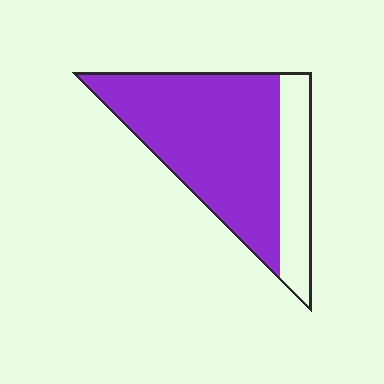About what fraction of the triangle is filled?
About three quarters (3/4).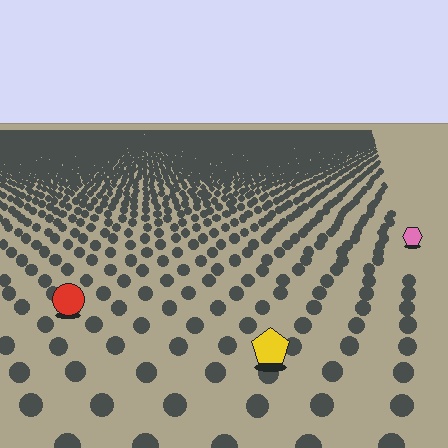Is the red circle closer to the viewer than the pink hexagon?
Yes. The red circle is closer — you can tell from the texture gradient: the ground texture is coarser near it.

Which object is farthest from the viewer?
The pink hexagon is farthest from the viewer. It appears smaller and the ground texture around it is denser.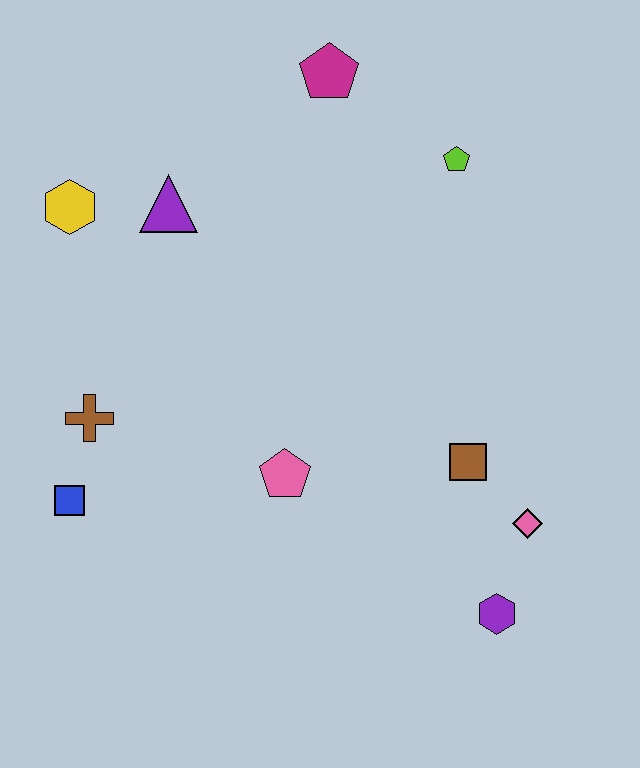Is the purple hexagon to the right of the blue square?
Yes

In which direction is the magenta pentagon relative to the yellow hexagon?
The magenta pentagon is to the right of the yellow hexagon.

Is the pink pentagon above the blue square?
Yes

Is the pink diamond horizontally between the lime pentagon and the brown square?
No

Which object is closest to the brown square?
The pink diamond is closest to the brown square.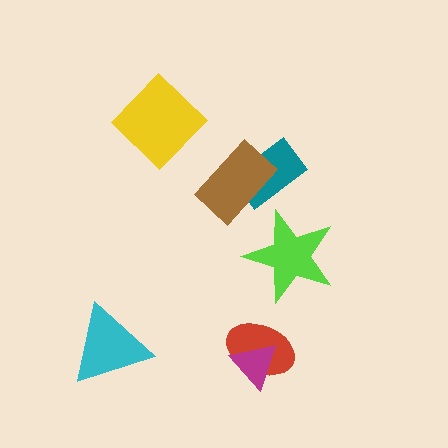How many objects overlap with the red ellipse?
1 object overlaps with the red ellipse.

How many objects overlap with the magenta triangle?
1 object overlaps with the magenta triangle.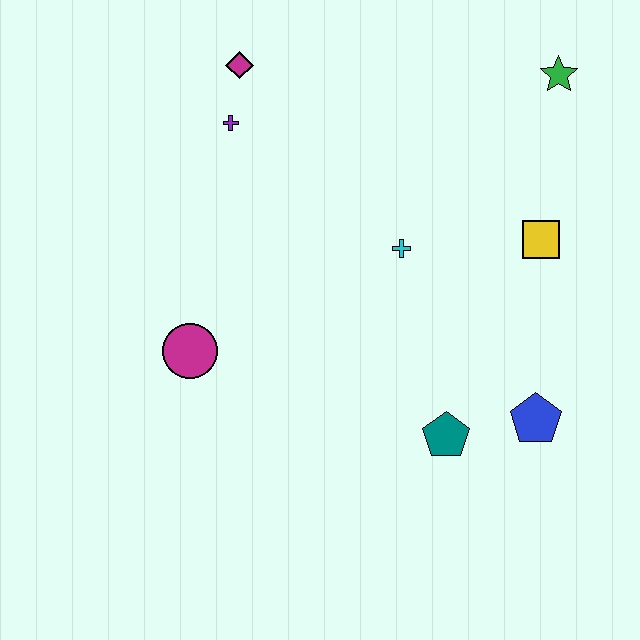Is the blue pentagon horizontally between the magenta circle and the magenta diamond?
No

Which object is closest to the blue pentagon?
The teal pentagon is closest to the blue pentagon.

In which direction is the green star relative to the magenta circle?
The green star is to the right of the magenta circle.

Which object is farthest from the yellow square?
The magenta circle is farthest from the yellow square.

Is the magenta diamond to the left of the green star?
Yes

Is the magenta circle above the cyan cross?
No